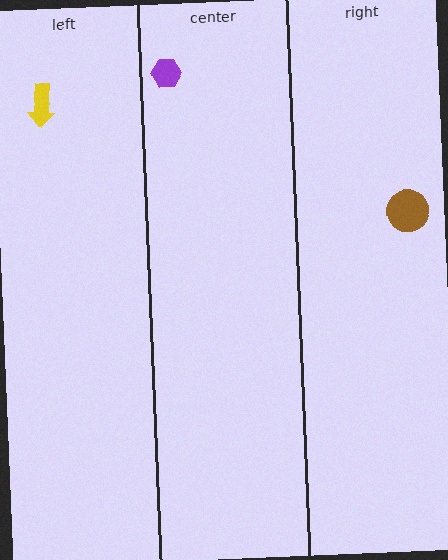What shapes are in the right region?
The brown circle.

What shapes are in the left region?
The yellow arrow.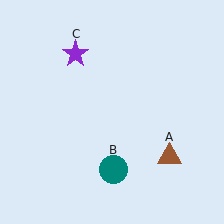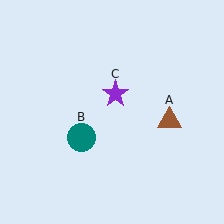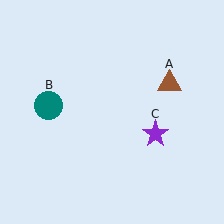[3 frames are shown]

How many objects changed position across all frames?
3 objects changed position: brown triangle (object A), teal circle (object B), purple star (object C).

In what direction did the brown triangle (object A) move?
The brown triangle (object A) moved up.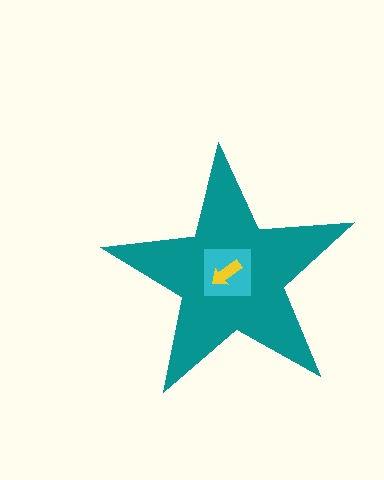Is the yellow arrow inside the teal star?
Yes.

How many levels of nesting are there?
3.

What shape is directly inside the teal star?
The cyan square.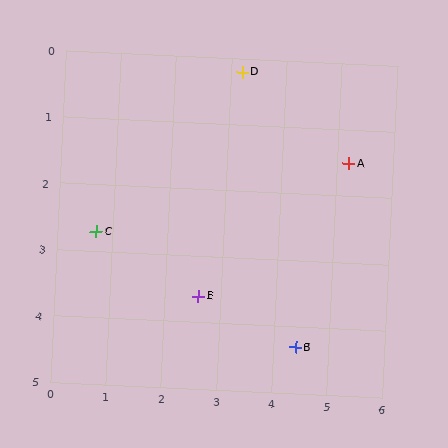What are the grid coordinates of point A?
Point A is at approximately (5.2, 1.5).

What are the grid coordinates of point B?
Point B is at approximately (4.4, 4.3).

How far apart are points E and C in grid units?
Points E and C are about 2.1 grid units apart.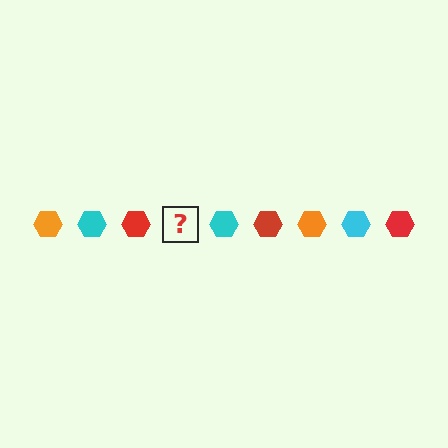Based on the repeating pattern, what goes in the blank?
The blank should be an orange hexagon.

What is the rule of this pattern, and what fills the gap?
The rule is that the pattern cycles through orange, cyan, red hexagons. The gap should be filled with an orange hexagon.